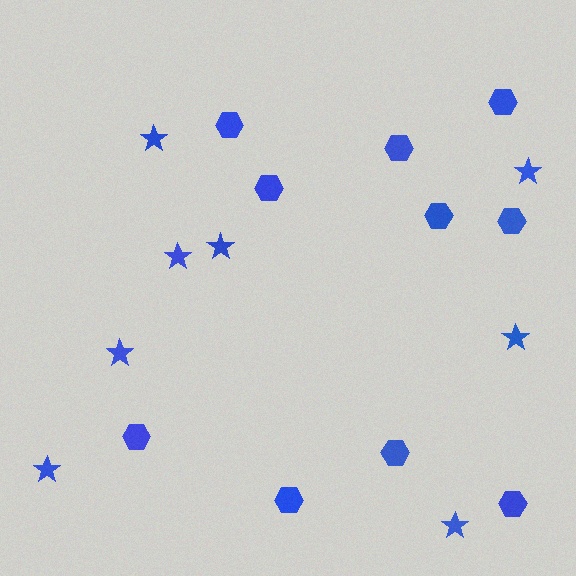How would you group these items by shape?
There are 2 groups: one group of hexagons (10) and one group of stars (8).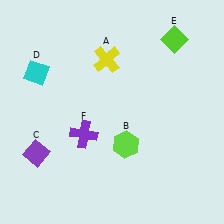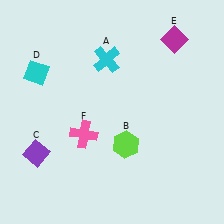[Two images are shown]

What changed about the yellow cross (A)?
In Image 1, A is yellow. In Image 2, it changed to cyan.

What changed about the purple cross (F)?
In Image 1, F is purple. In Image 2, it changed to pink.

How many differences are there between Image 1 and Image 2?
There are 3 differences between the two images.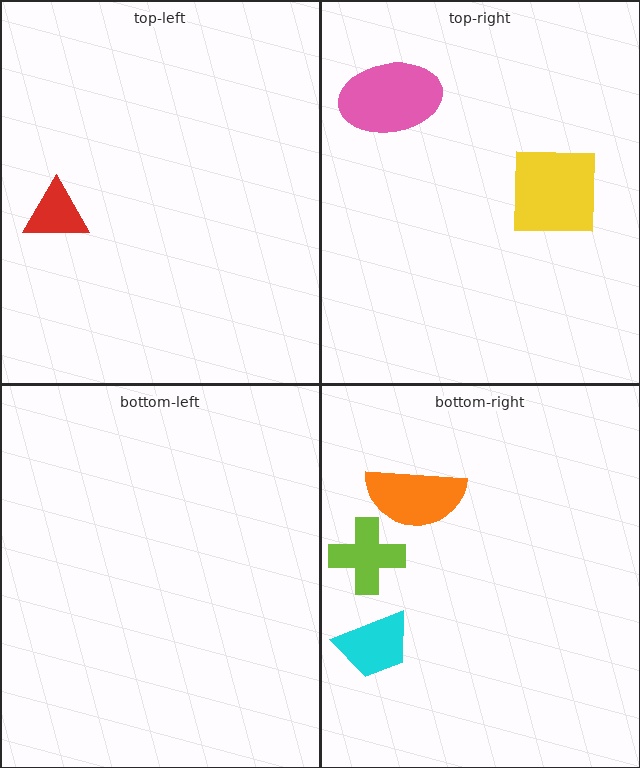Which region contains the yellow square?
The top-right region.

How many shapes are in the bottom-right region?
3.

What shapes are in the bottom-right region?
The lime cross, the cyan trapezoid, the orange semicircle.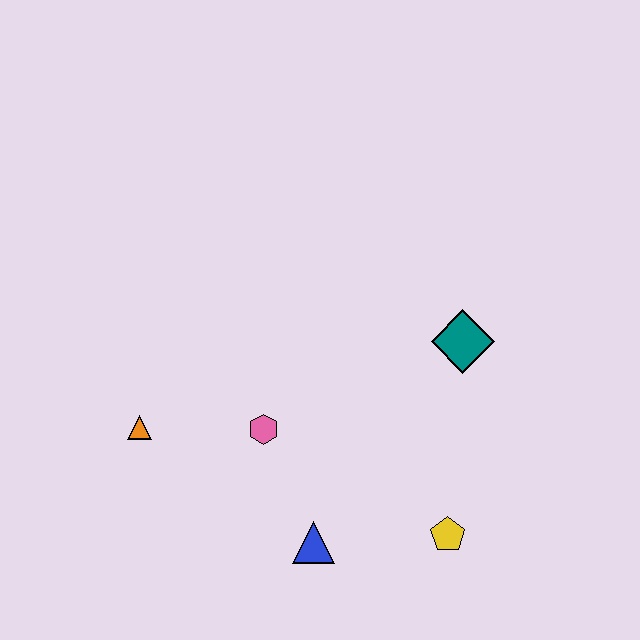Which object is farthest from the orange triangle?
The teal diamond is farthest from the orange triangle.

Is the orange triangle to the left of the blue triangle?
Yes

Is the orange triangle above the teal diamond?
No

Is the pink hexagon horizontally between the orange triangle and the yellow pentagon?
Yes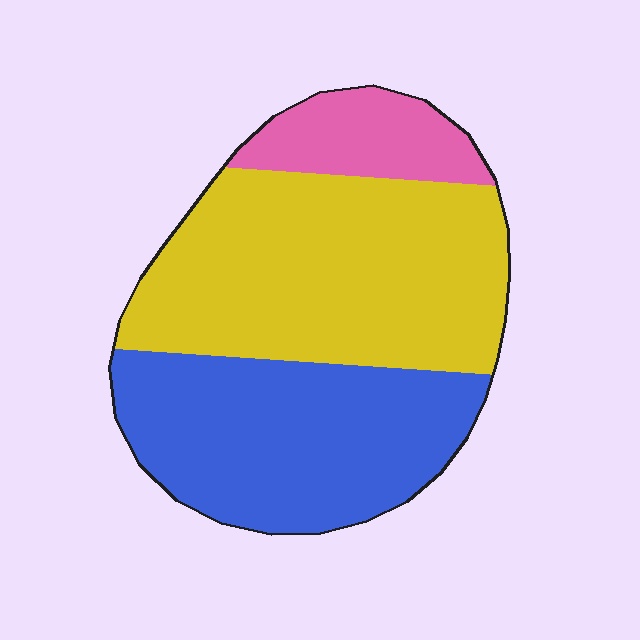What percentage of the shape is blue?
Blue covers 39% of the shape.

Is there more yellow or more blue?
Yellow.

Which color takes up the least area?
Pink, at roughly 15%.